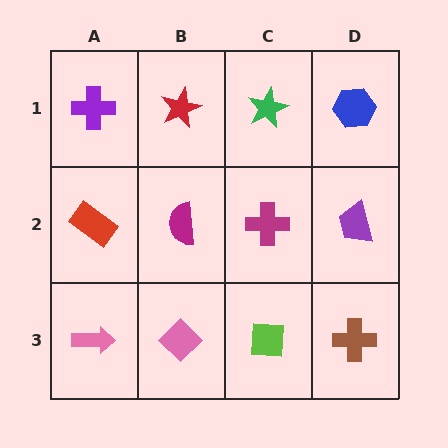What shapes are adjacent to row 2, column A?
A purple cross (row 1, column A), a pink arrow (row 3, column A), a magenta semicircle (row 2, column B).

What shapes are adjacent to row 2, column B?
A red star (row 1, column B), a pink diamond (row 3, column B), a red rectangle (row 2, column A), a magenta cross (row 2, column C).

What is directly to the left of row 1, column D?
A green star.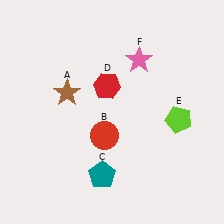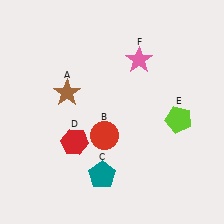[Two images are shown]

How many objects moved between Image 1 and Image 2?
1 object moved between the two images.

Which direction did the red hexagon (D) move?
The red hexagon (D) moved down.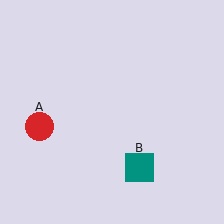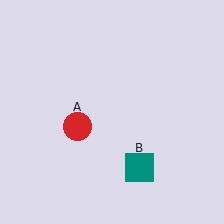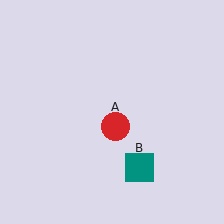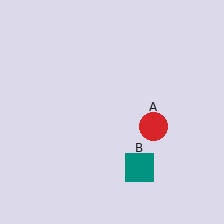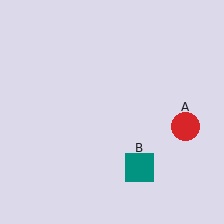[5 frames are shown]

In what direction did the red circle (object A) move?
The red circle (object A) moved right.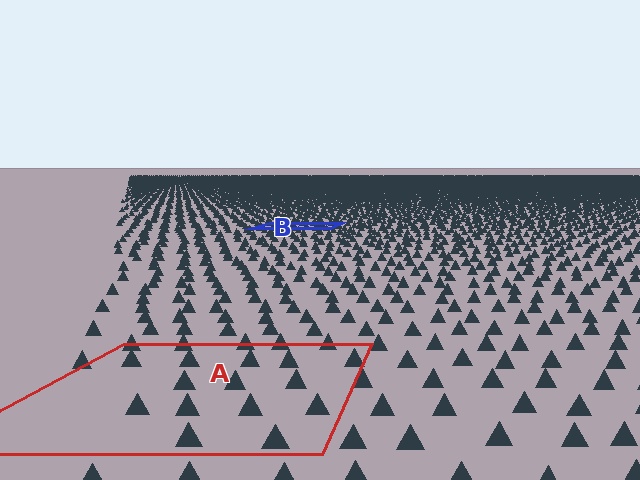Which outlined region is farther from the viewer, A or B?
Region B is farther from the viewer — the texture elements inside it appear smaller and more densely packed.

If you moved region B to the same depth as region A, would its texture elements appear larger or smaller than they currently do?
They would appear larger. At a closer depth, the same texture elements are projected at a bigger on-screen size.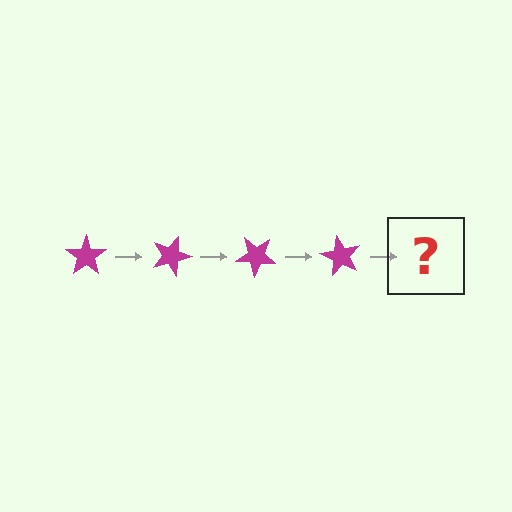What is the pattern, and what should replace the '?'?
The pattern is that the star rotates 20 degrees each step. The '?' should be a magenta star rotated 80 degrees.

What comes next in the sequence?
The next element should be a magenta star rotated 80 degrees.